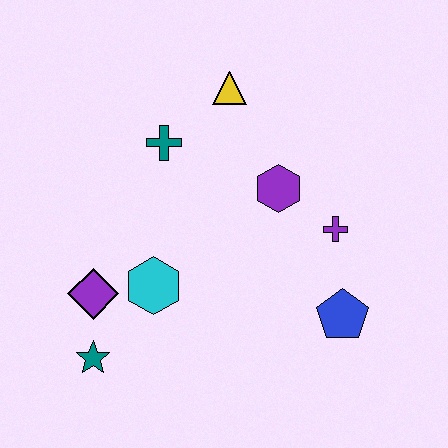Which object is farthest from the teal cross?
The blue pentagon is farthest from the teal cross.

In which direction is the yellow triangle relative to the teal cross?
The yellow triangle is to the right of the teal cross.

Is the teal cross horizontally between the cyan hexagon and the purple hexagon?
Yes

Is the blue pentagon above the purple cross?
No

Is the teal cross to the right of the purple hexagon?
No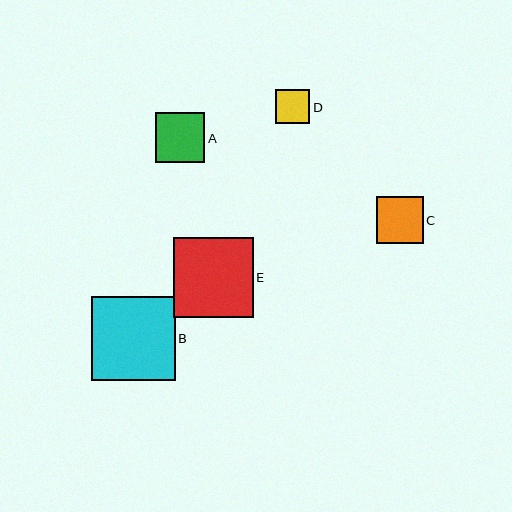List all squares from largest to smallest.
From largest to smallest: B, E, A, C, D.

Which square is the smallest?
Square D is the smallest with a size of approximately 34 pixels.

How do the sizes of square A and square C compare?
Square A and square C are approximately the same size.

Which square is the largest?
Square B is the largest with a size of approximately 83 pixels.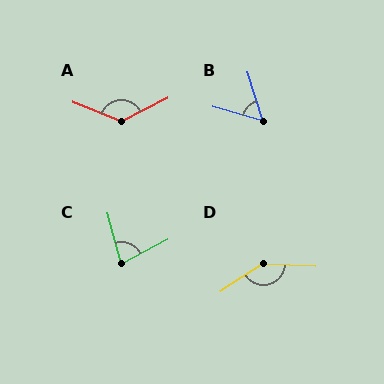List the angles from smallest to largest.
B (56°), C (78°), A (131°), D (144°).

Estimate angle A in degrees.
Approximately 131 degrees.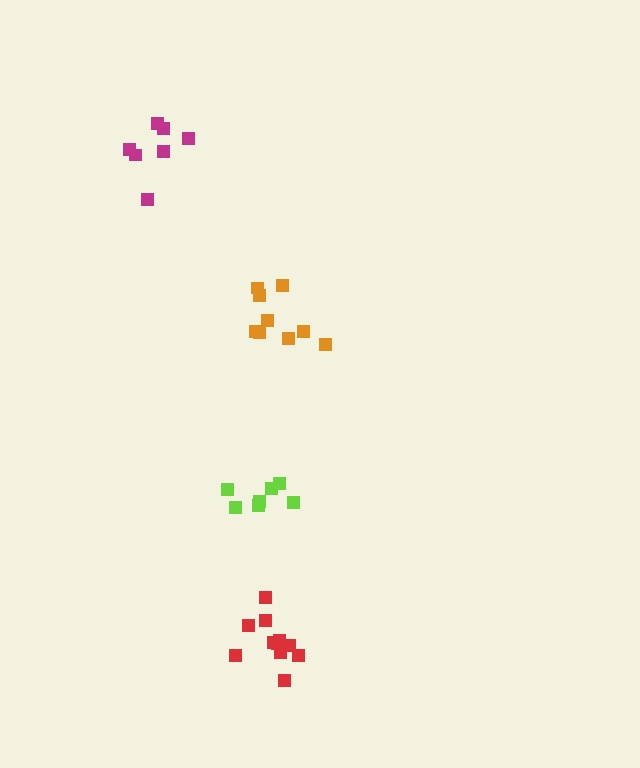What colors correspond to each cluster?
The clusters are colored: orange, lime, red, magenta.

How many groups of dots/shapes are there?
There are 4 groups.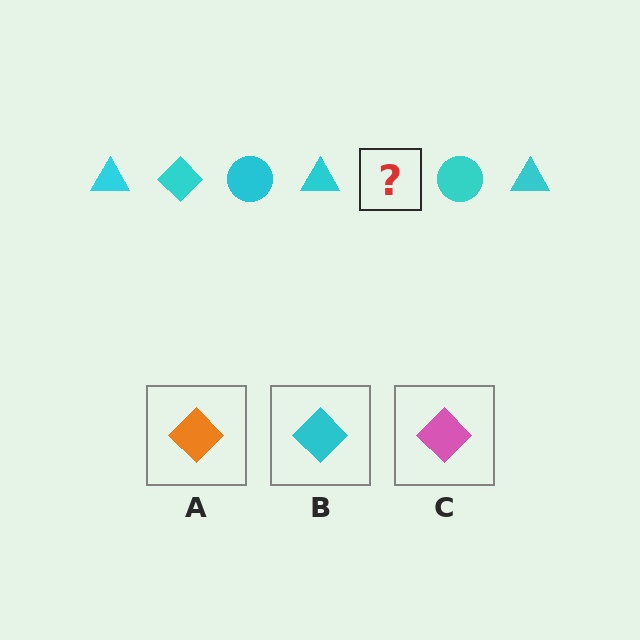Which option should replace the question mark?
Option B.